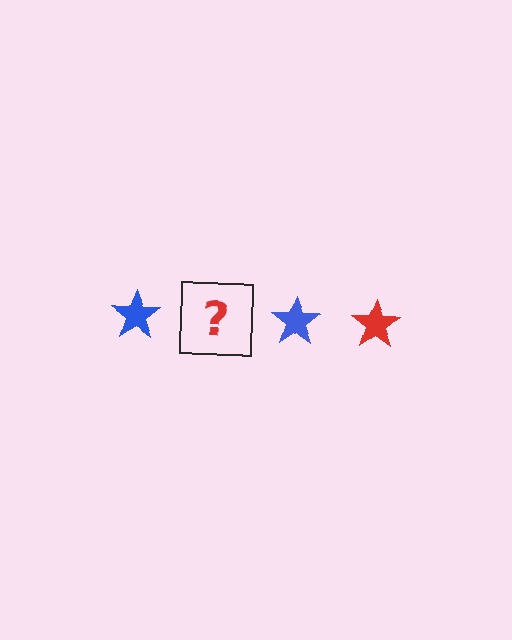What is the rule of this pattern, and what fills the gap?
The rule is that the pattern cycles through blue, red stars. The gap should be filled with a red star.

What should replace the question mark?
The question mark should be replaced with a red star.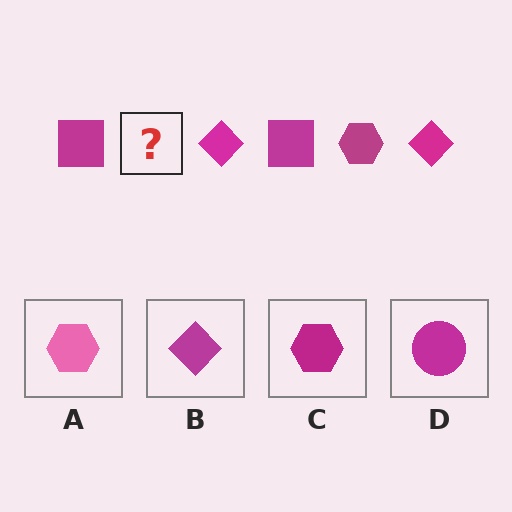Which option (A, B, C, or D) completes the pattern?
C.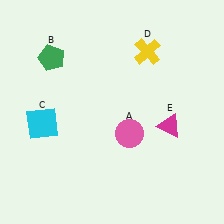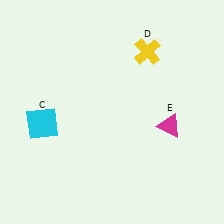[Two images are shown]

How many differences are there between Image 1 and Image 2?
There are 2 differences between the two images.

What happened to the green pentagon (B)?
The green pentagon (B) was removed in Image 2. It was in the top-left area of Image 1.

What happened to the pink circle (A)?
The pink circle (A) was removed in Image 2. It was in the bottom-right area of Image 1.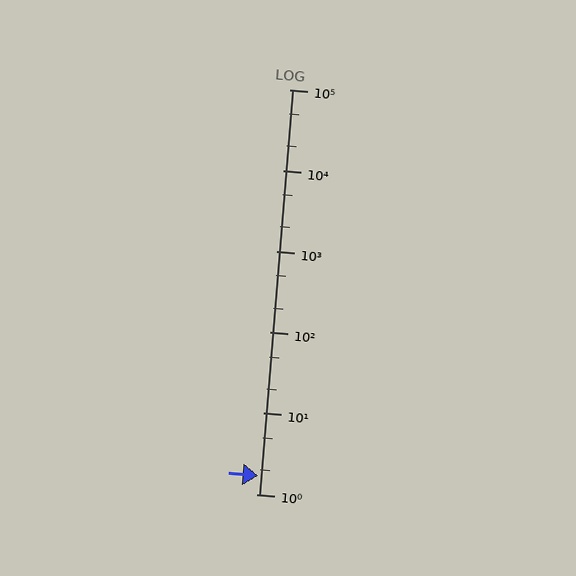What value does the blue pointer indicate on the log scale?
The pointer indicates approximately 1.7.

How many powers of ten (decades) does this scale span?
The scale spans 5 decades, from 1 to 100000.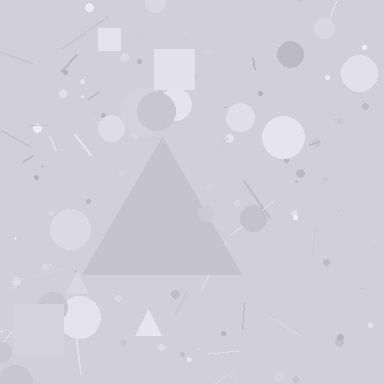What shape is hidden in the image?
A triangle is hidden in the image.